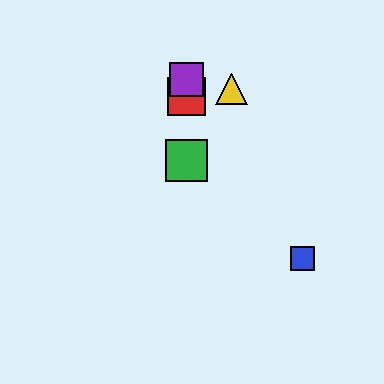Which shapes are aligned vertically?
The red square, the green square, the purple square are aligned vertically.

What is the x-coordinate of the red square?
The red square is at x≈186.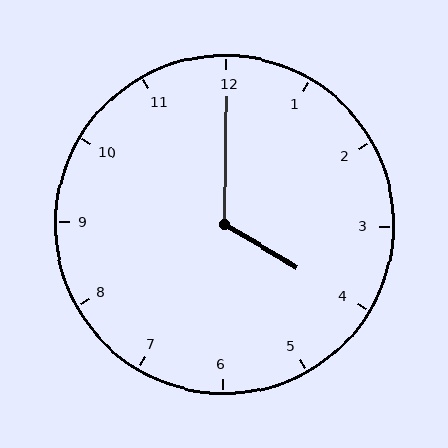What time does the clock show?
4:00.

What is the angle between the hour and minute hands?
Approximately 120 degrees.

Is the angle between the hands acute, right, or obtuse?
It is obtuse.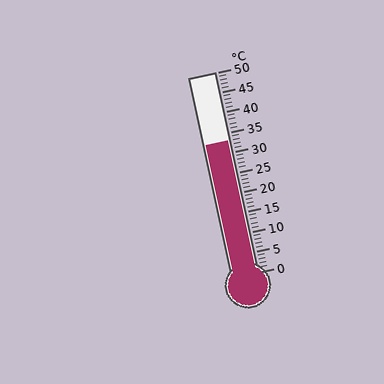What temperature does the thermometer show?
The thermometer shows approximately 33°C.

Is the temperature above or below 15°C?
The temperature is above 15°C.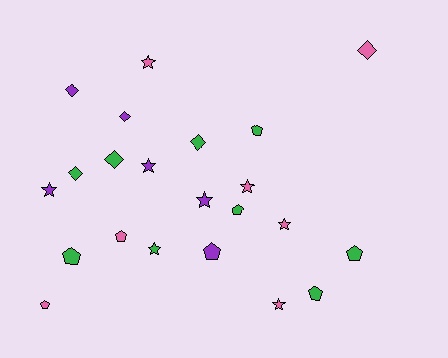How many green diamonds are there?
There are 3 green diamonds.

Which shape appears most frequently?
Star, with 8 objects.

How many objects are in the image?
There are 22 objects.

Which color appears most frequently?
Green, with 9 objects.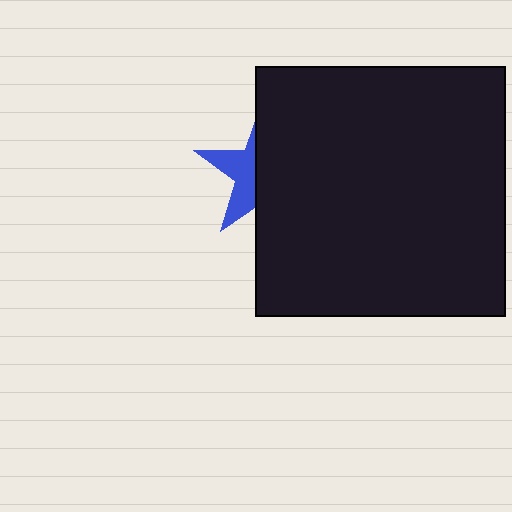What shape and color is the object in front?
The object in front is a black square.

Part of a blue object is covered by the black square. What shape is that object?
It is a star.